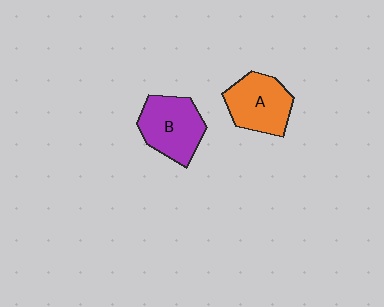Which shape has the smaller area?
Shape A (orange).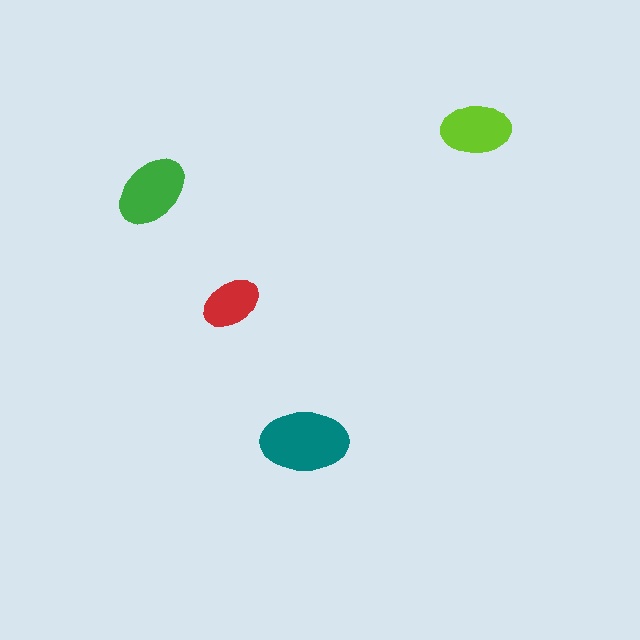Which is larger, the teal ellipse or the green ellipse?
The teal one.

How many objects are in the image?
There are 4 objects in the image.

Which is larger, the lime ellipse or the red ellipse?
The lime one.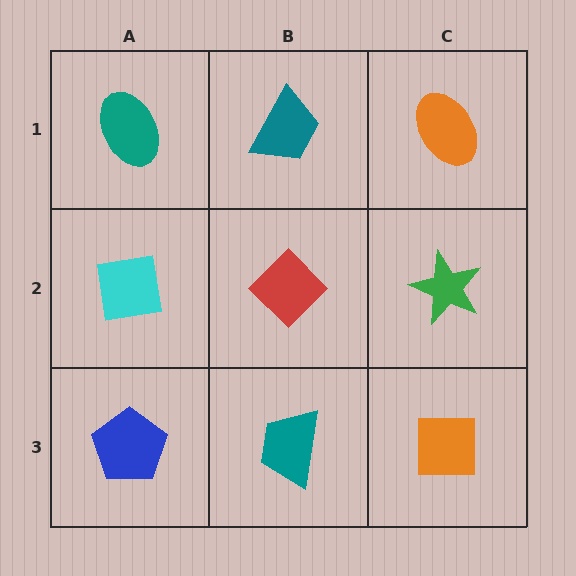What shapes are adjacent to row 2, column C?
An orange ellipse (row 1, column C), an orange square (row 3, column C), a red diamond (row 2, column B).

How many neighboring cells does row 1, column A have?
2.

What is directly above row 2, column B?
A teal trapezoid.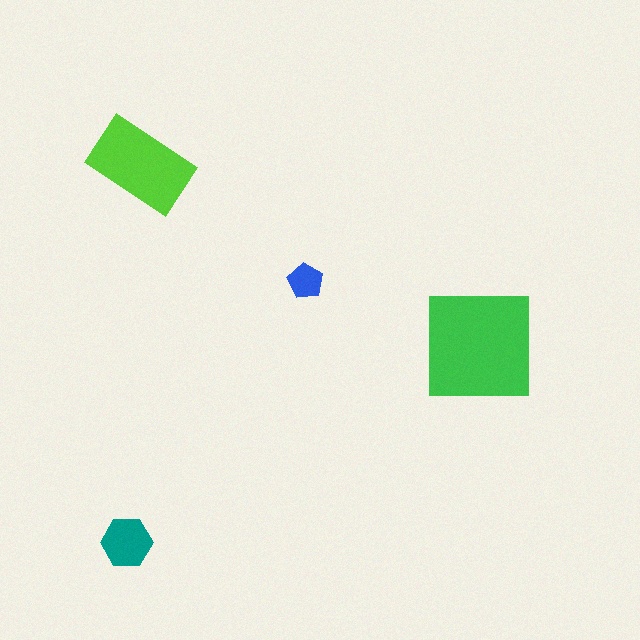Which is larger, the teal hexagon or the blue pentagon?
The teal hexagon.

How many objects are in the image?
There are 4 objects in the image.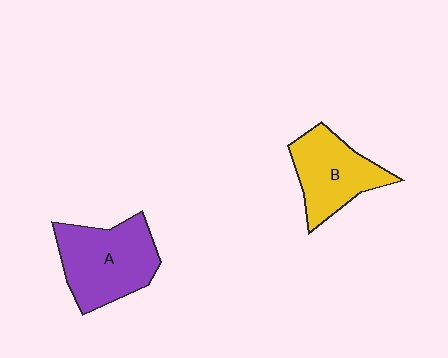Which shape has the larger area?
Shape A (purple).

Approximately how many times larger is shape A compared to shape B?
Approximately 1.2 times.